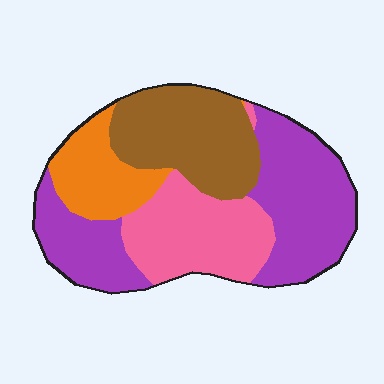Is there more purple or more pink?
Purple.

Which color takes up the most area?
Purple, at roughly 40%.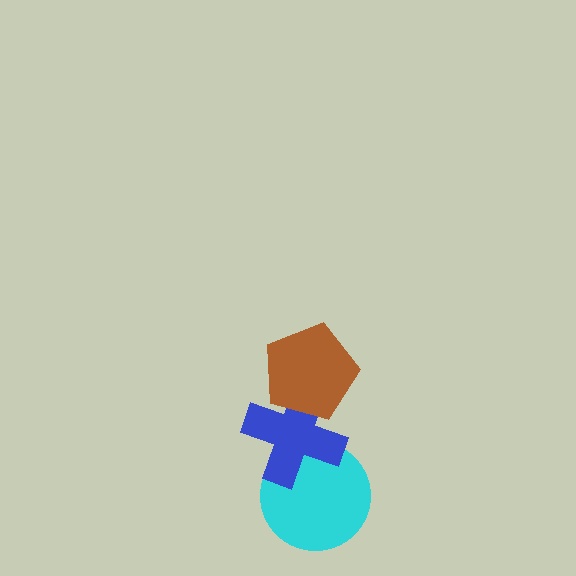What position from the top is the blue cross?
The blue cross is 2nd from the top.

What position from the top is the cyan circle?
The cyan circle is 3rd from the top.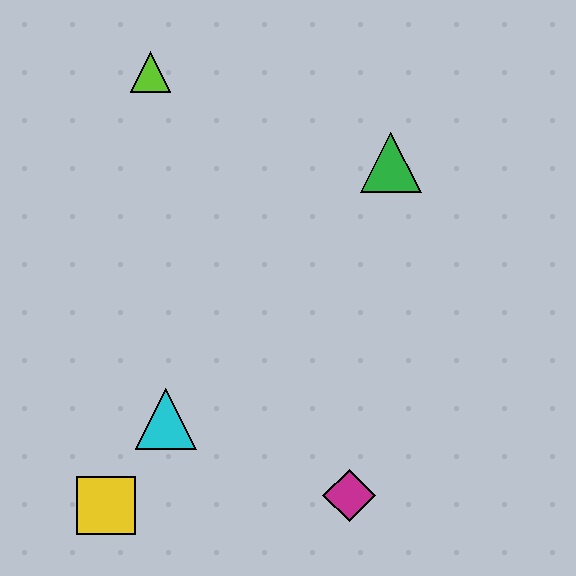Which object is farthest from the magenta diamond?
The lime triangle is farthest from the magenta diamond.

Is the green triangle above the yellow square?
Yes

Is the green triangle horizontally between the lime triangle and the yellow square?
No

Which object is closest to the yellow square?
The cyan triangle is closest to the yellow square.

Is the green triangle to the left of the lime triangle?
No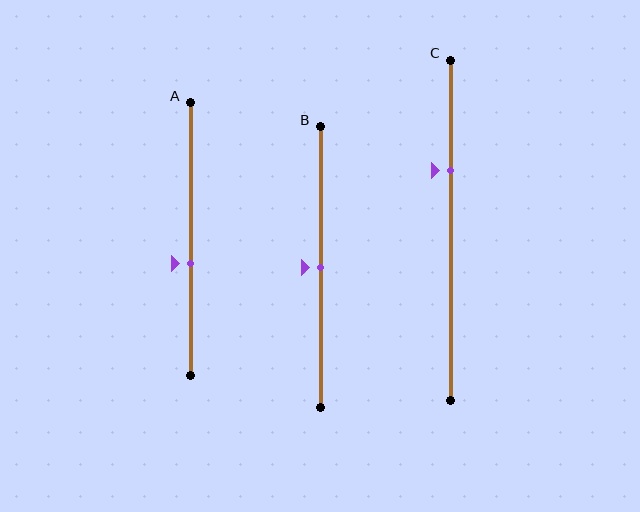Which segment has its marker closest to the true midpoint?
Segment B has its marker closest to the true midpoint.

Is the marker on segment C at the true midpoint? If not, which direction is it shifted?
No, the marker on segment C is shifted upward by about 17% of the segment length.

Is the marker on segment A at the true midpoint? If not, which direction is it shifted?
No, the marker on segment A is shifted downward by about 9% of the segment length.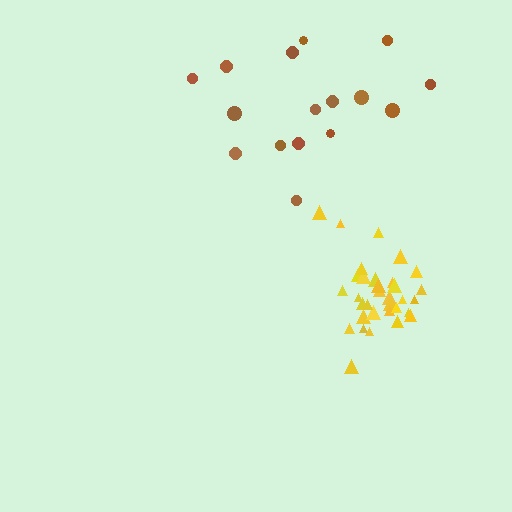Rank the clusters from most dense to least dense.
yellow, brown.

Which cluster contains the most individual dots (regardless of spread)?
Yellow (33).